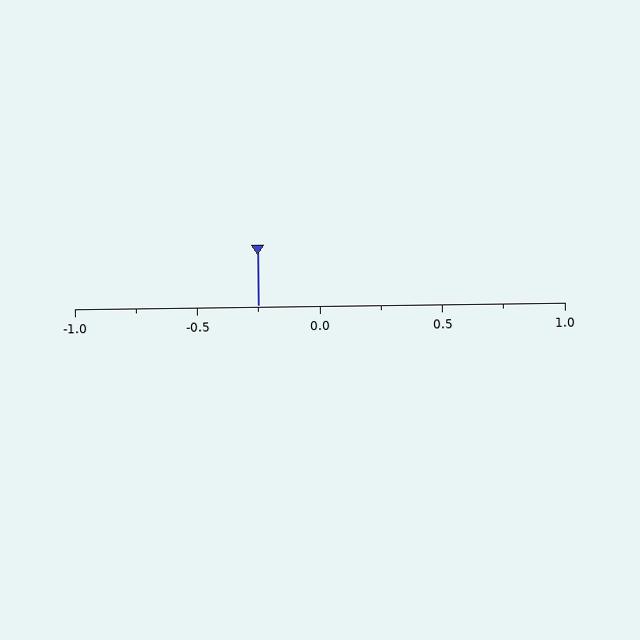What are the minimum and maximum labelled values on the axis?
The axis runs from -1.0 to 1.0.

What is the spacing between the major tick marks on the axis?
The major ticks are spaced 0.5 apart.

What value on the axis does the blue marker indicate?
The marker indicates approximately -0.25.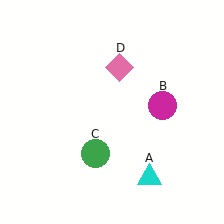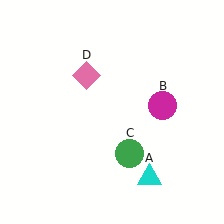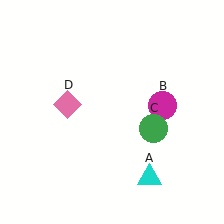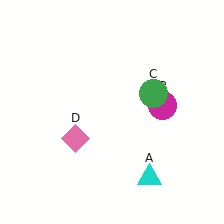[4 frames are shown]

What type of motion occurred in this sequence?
The green circle (object C), pink diamond (object D) rotated counterclockwise around the center of the scene.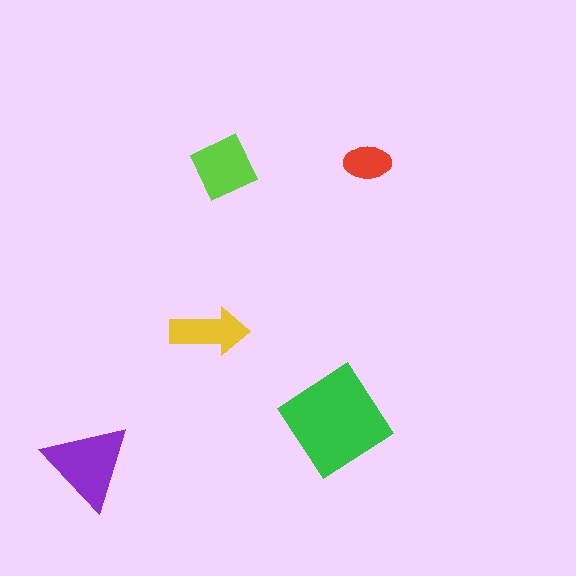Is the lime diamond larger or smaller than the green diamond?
Smaller.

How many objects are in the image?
There are 5 objects in the image.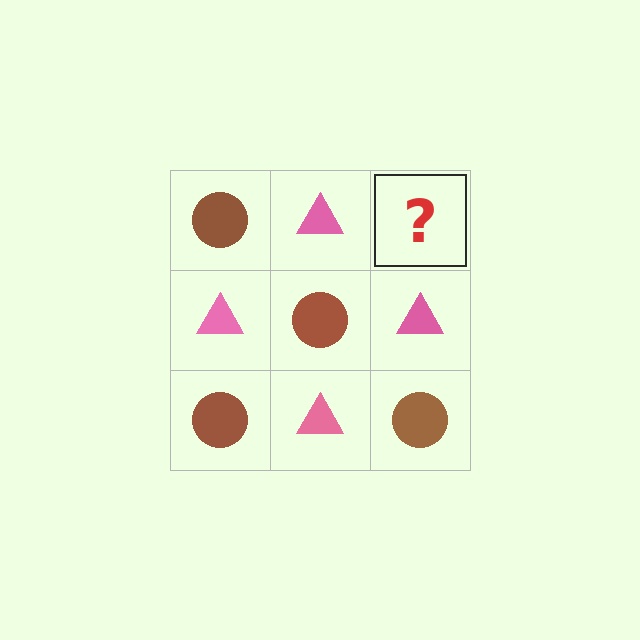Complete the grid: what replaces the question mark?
The question mark should be replaced with a brown circle.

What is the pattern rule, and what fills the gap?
The rule is that it alternates brown circle and pink triangle in a checkerboard pattern. The gap should be filled with a brown circle.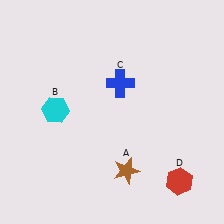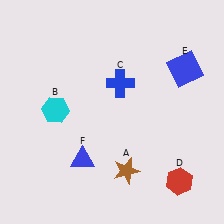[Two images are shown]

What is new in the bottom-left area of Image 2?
A blue triangle (F) was added in the bottom-left area of Image 2.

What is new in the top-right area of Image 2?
A blue square (E) was added in the top-right area of Image 2.